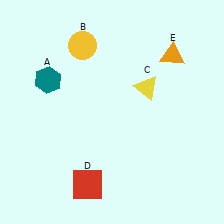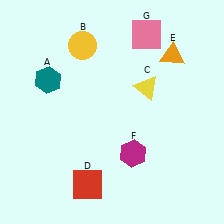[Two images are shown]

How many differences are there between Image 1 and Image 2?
There are 2 differences between the two images.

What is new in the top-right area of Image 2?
A pink square (G) was added in the top-right area of Image 2.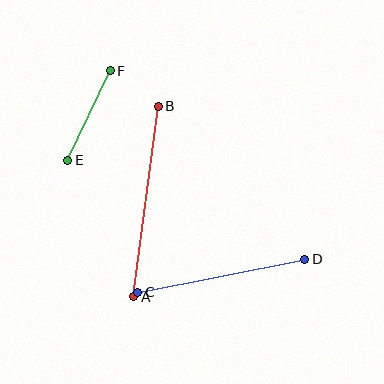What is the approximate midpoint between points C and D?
The midpoint is at approximately (221, 276) pixels.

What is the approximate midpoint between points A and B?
The midpoint is at approximately (146, 201) pixels.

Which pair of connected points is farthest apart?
Points A and B are farthest apart.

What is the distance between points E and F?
The distance is approximately 99 pixels.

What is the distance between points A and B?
The distance is approximately 192 pixels.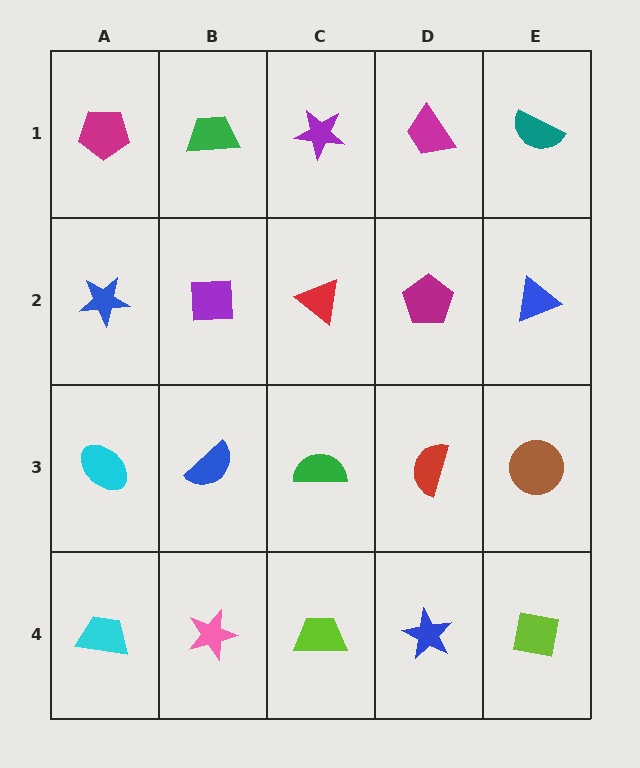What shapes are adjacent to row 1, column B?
A purple square (row 2, column B), a magenta pentagon (row 1, column A), a purple star (row 1, column C).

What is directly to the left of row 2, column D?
A red triangle.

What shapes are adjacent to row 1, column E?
A blue triangle (row 2, column E), a magenta trapezoid (row 1, column D).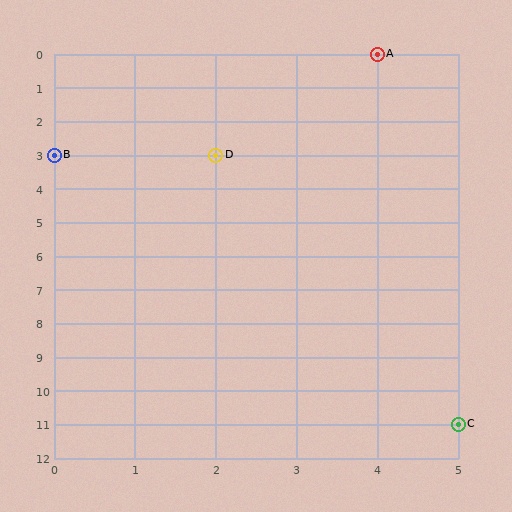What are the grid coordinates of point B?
Point B is at grid coordinates (0, 3).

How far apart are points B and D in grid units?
Points B and D are 2 columns apart.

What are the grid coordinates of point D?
Point D is at grid coordinates (2, 3).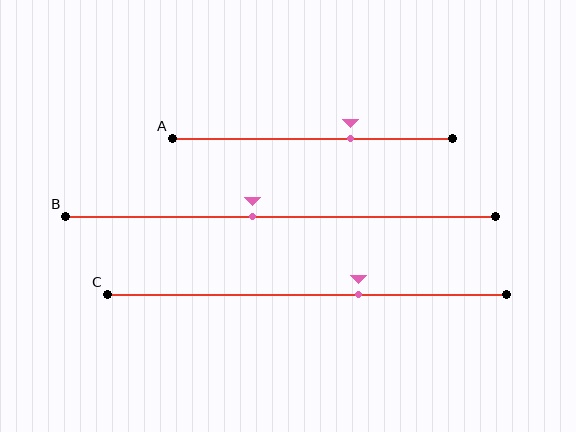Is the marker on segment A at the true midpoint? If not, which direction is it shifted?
No, the marker on segment A is shifted to the right by about 13% of the segment length.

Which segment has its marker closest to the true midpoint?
Segment B has its marker closest to the true midpoint.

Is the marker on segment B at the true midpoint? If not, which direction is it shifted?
No, the marker on segment B is shifted to the left by about 7% of the segment length.